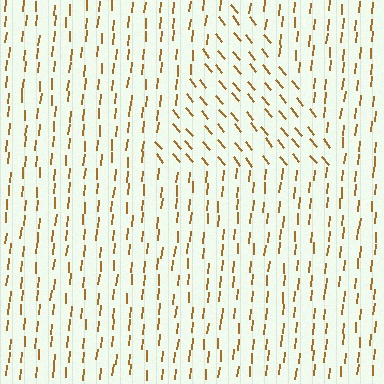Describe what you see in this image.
The image is filled with small brown line segments. A triangle region in the image has lines oriented differently from the surrounding lines, creating a visible texture boundary.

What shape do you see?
I see a triangle.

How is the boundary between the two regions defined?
The boundary is defined purely by a change in line orientation (approximately 45 degrees difference). All lines are the same color and thickness.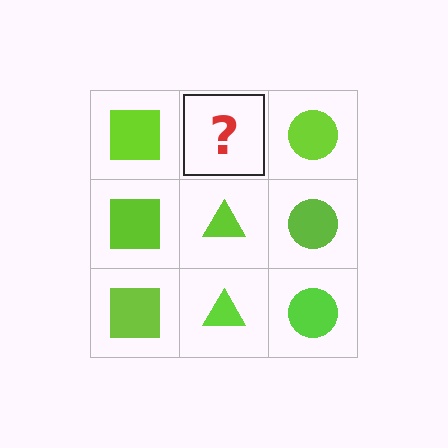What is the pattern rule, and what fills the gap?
The rule is that each column has a consistent shape. The gap should be filled with a lime triangle.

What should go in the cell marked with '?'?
The missing cell should contain a lime triangle.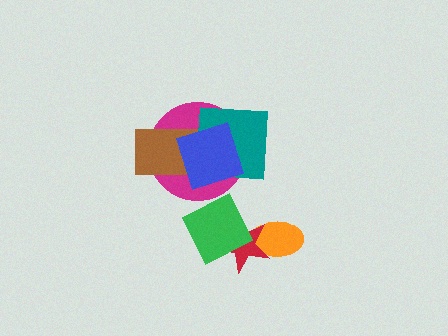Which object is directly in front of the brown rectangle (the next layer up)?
The teal square is directly in front of the brown rectangle.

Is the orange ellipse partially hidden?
Yes, it is partially covered by another shape.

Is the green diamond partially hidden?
No, no other shape covers it.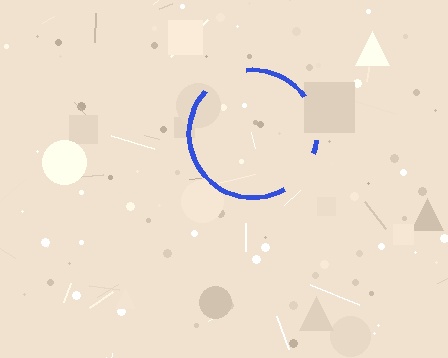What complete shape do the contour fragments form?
The contour fragments form a circle.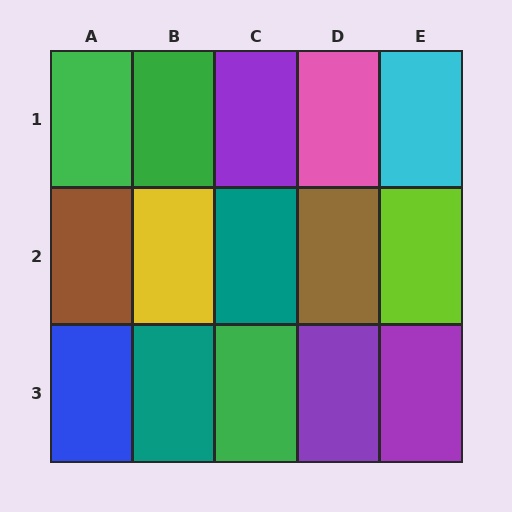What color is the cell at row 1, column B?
Green.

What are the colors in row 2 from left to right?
Brown, yellow, teal, brown, lime.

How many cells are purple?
3 cells are purple.